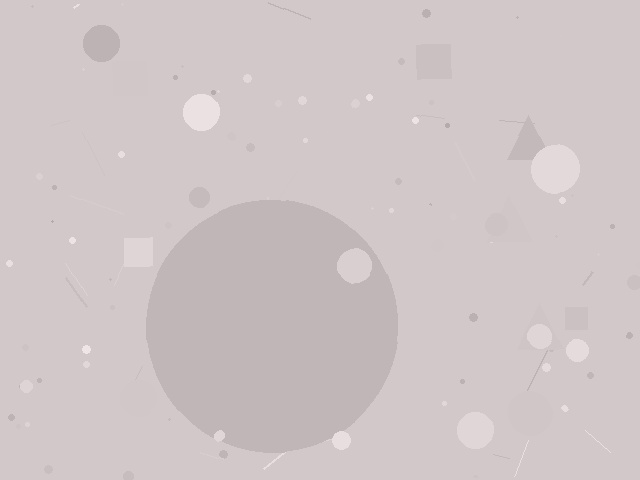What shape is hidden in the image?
A circle is hidden in the image.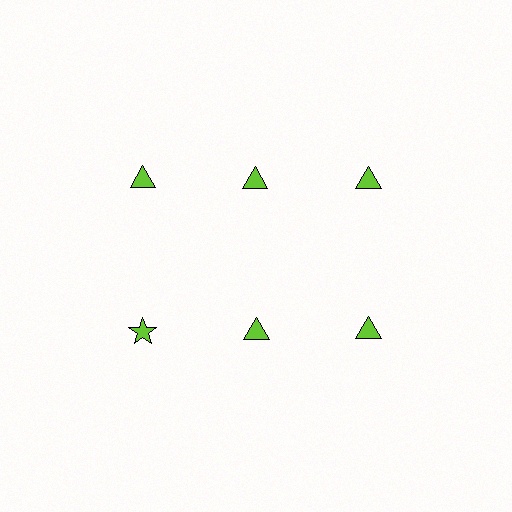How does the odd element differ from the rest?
It has a different shape: star instead of triangle.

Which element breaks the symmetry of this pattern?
The lime star in the second row, leftmost column breaks the symmetry. All other shapes are lime triangles.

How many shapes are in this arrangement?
There are 6 shapes arranged in a grid pattern.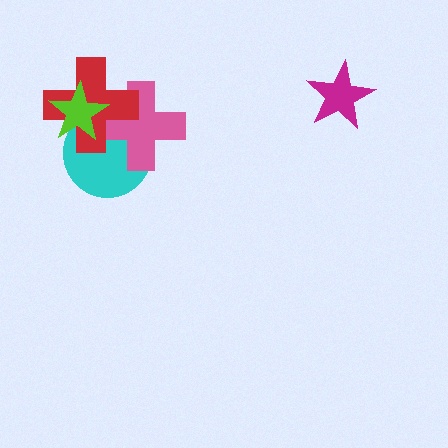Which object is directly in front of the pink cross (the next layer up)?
The red cross is directly in front of the pink cross.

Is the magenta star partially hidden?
No, no other shape covers it.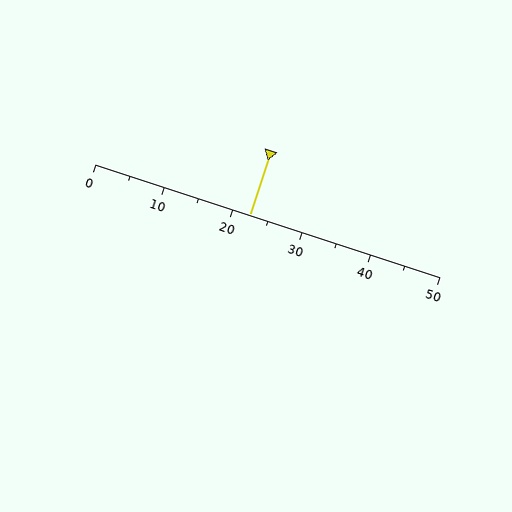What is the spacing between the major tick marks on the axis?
The major ticks are spaced 10 apart.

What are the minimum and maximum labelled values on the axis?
The axis runs from 0 to 50.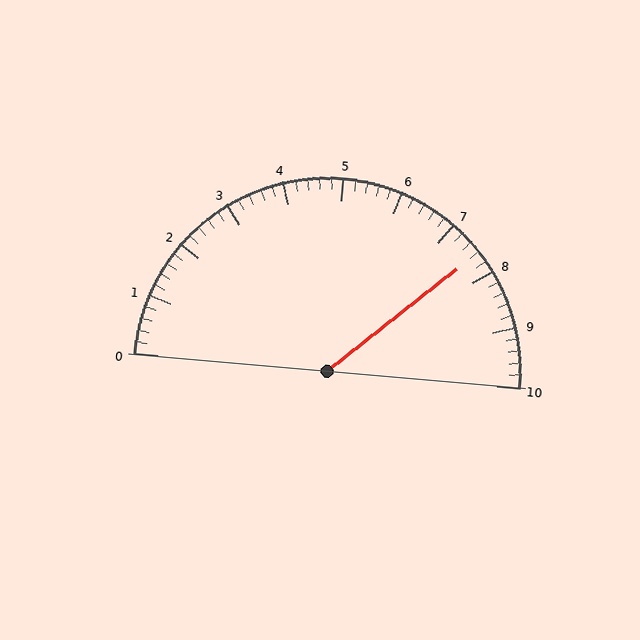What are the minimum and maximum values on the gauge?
The gauge ranges from 0 to 10.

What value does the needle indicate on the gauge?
The needle indicates approximately 7.6.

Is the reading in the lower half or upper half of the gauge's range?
The reading is in the upper half of the range (0 to 10).